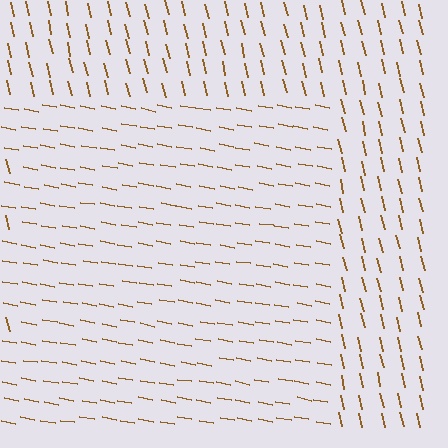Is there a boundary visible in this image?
Yes, there is a texture boundary formed by a change in line orientation.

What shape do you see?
I see a rectangle.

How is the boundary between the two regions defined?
The boundary is defined purely by a change in line orientation (approximately 66 degrees difference). All lines are the same color and thickness.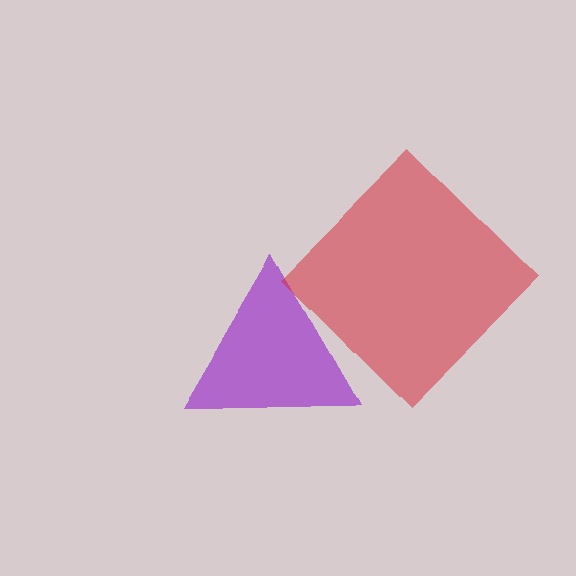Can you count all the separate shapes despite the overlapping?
Yes, there are 2 separate shapes.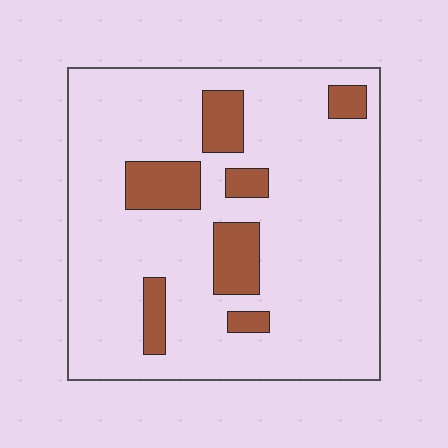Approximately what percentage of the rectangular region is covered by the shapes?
Approximately 15%.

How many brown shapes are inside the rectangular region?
7.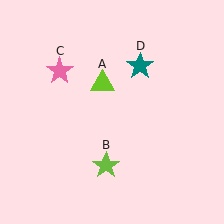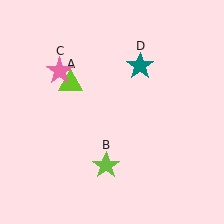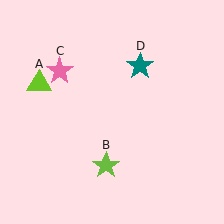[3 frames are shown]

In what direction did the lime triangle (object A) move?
The lime triangle (object A) moved left.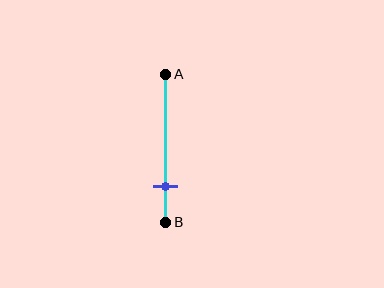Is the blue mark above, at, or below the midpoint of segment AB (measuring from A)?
The blue mark is below the midpoint of segment AB.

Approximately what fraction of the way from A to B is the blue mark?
The blue mark is approximately 75% of the way from A to B.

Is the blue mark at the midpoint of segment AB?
No, the mark is at about 75% from A, not at the 50% midpoint.